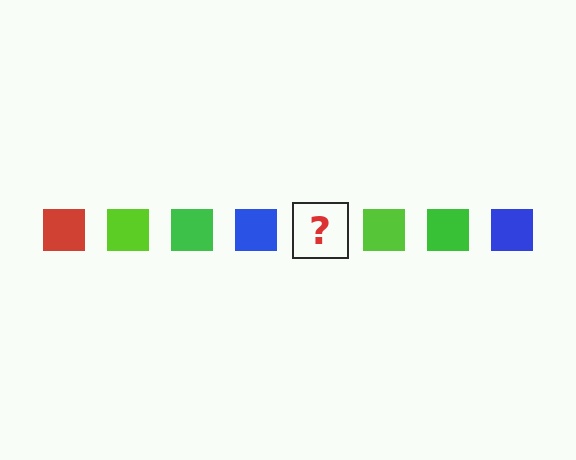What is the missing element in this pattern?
The missing element is a red square.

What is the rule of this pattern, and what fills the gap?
The rule is that the pattern cycles through red, lime, green, blue squares. The gap should be filled with a red square.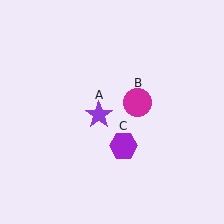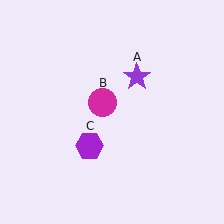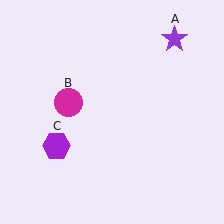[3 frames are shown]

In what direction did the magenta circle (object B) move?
The magenta circle (object B) moved left.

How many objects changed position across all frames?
3 objects changed position: purple star (object A), magenta circle (object B), purple hexagon (object C).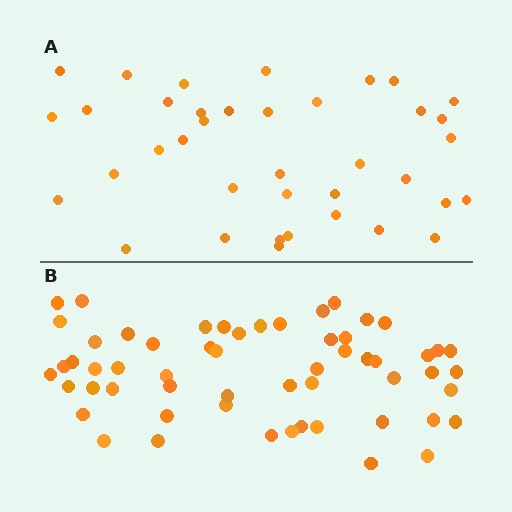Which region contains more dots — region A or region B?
Region B (the bottom region) has more dots.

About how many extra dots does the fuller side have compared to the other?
Region B has approximately 20 more dots than region A.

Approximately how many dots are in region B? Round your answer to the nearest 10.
About 60 dots. (The exact count is 57, which rounds to 60.)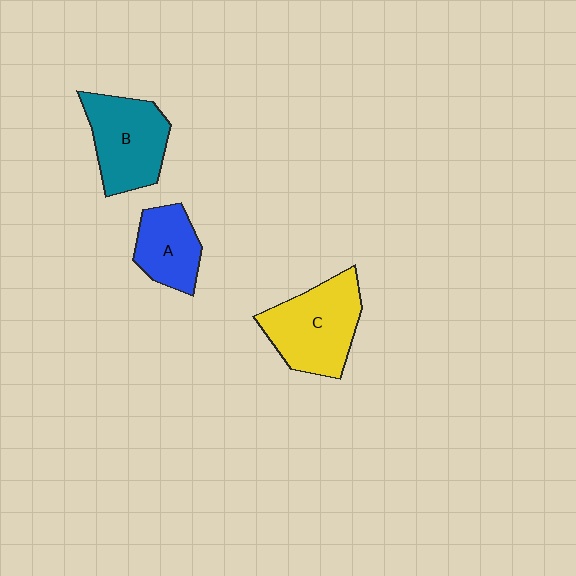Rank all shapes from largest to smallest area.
From largest to smallest: C (yellow), B (teal), A (blue).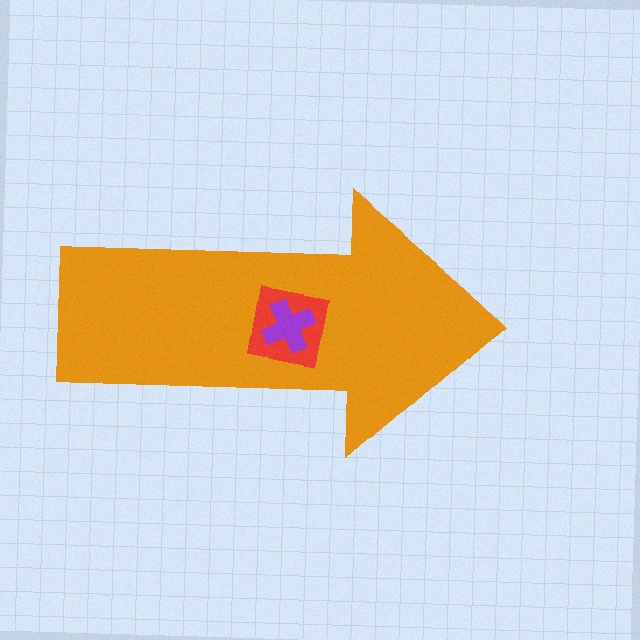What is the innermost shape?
The purple cross.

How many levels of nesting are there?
3.